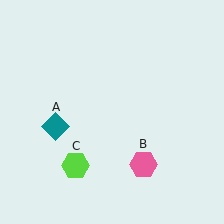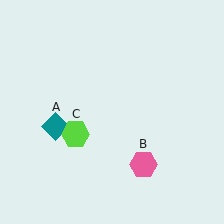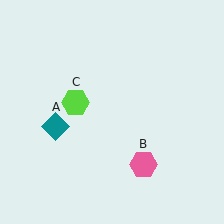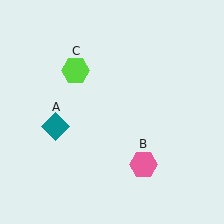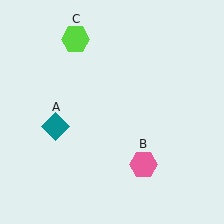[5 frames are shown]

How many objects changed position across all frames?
1 object changed position: lime hexagon (object C).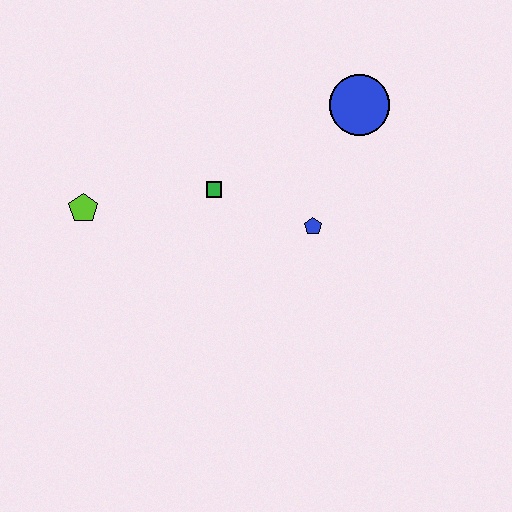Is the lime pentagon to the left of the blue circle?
Yes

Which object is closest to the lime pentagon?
The green square is closest to the lime pentagon.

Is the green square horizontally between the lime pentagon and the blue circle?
Yes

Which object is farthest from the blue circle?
The lime pentagon is farthest from the blue circle.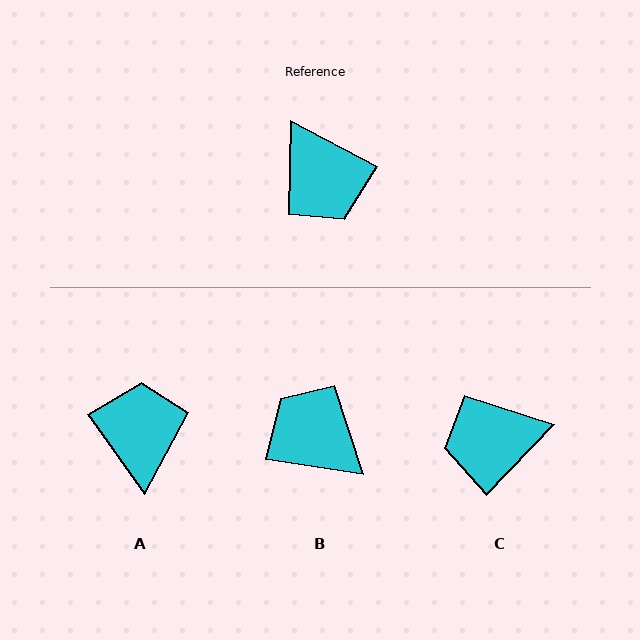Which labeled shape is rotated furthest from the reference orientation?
B, about 161 degrees away.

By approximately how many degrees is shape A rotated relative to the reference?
Approximately 153 degrees counter-clockwise.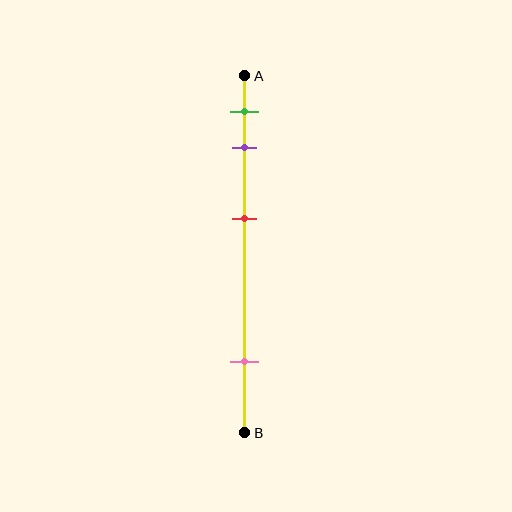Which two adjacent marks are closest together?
The green and purple marks are the closest adjacent pair.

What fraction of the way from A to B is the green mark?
The green mark is approximately 10% (0.1) of the way from A to B.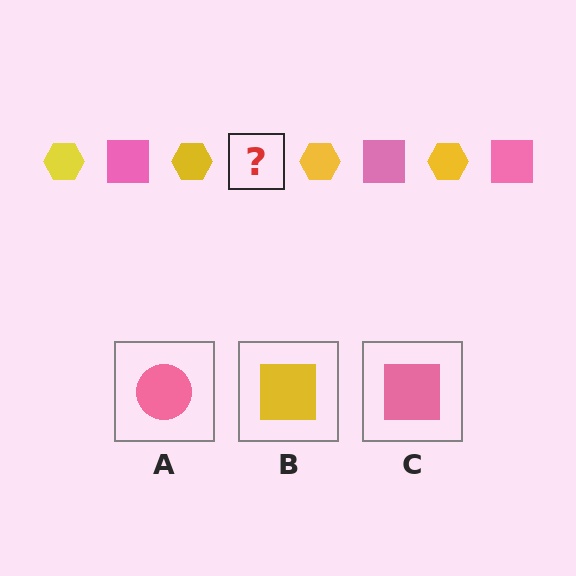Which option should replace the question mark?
Option C.